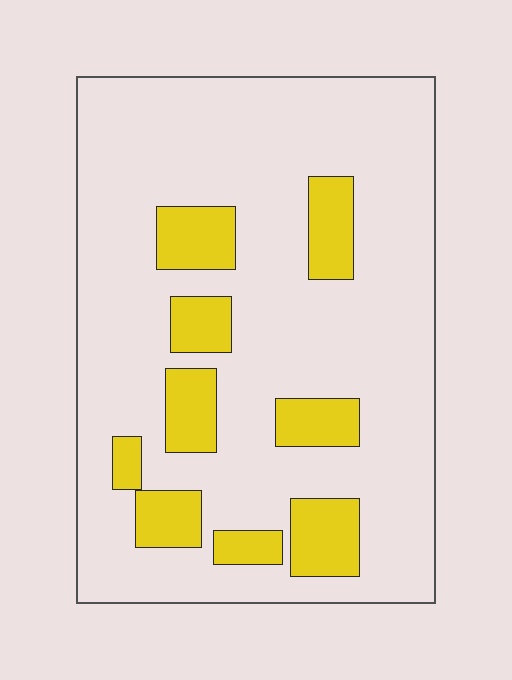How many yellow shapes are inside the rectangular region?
9.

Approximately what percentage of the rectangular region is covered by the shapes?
Approximately 20%.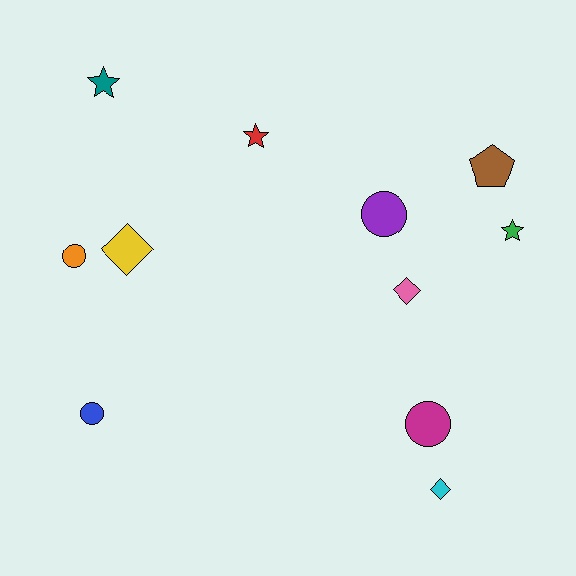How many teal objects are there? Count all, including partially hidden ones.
There is 1 teal object.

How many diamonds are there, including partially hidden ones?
There are 3 diamonds.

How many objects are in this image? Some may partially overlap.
There are 11 objects.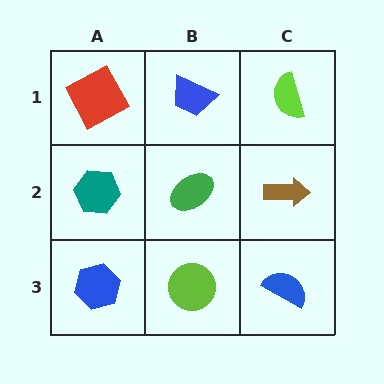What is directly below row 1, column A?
A teal hexagon.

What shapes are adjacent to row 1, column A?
A teal hexagon (row 2, column A), a blue trapezoid (row 1, column B).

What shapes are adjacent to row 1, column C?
A brown arrow (row 2, column C), a blue trapezoid (row 1, column B).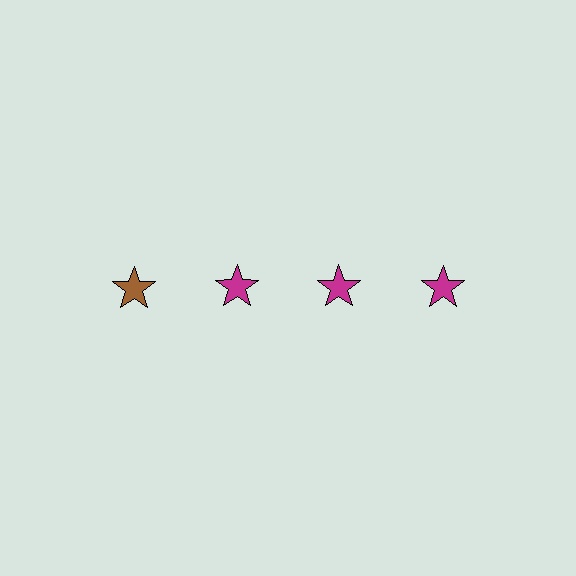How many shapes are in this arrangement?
There are 4 shapes arranged in a grid pattern.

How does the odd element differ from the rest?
It has a different color: brown instead of magenta.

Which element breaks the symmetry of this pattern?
The brown star in the top row, leftmost column breaks the symmetry. All other shapes are magenta stars.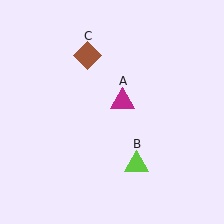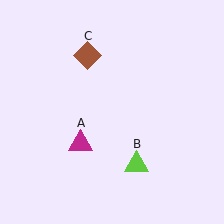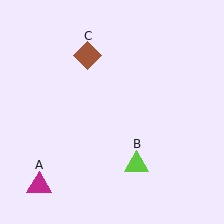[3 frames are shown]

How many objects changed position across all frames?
1 object changed position: magenta triangle (object A).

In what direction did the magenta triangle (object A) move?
The magenta triangle (object A) moved down and to the left.